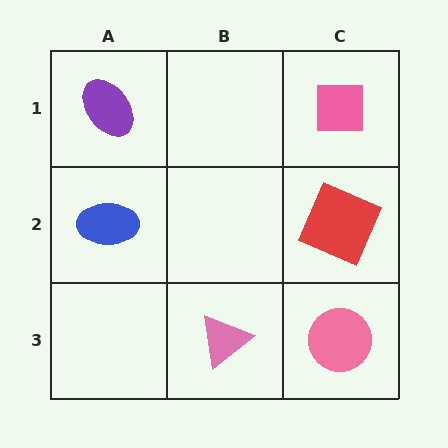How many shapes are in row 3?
2 shapes.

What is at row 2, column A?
A blue ellipse.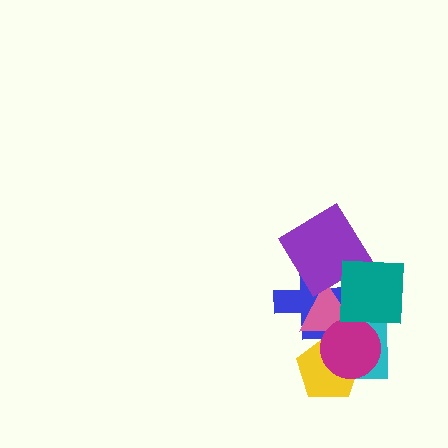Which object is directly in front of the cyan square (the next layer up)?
The blue cross is directly in front of the cyan square.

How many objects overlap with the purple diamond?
3 objects overlap with the purple diamond.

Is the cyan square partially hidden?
Yes, it is partially covered by another shape.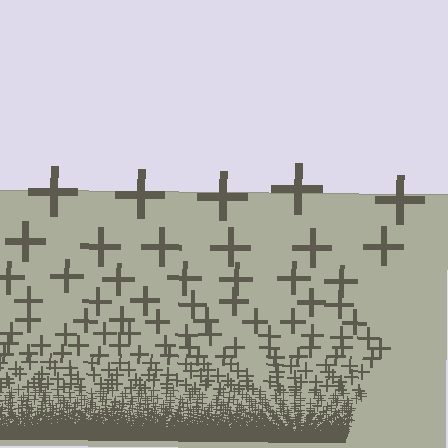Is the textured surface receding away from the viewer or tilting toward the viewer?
The surface appears to tilt toward the viewer. Texture elements get larger and sparser toward the top.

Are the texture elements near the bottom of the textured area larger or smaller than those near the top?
Smaller. The gradient is inverted — elements near the bottom are smaller and denser.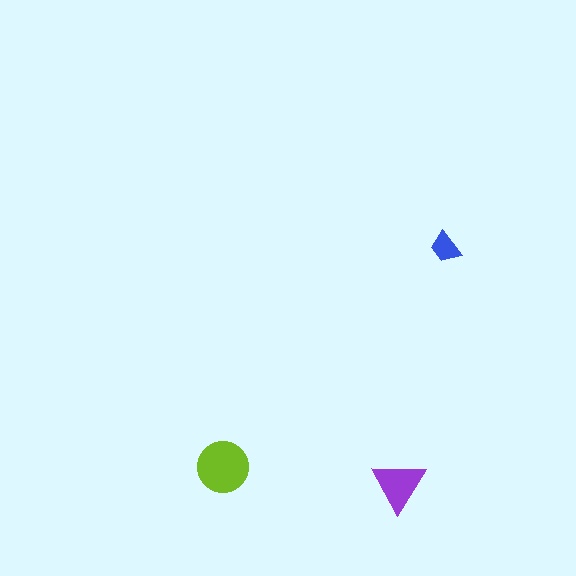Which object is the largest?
The lime circle.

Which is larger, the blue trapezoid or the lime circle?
The lime circle.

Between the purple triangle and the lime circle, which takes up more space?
The lime circle.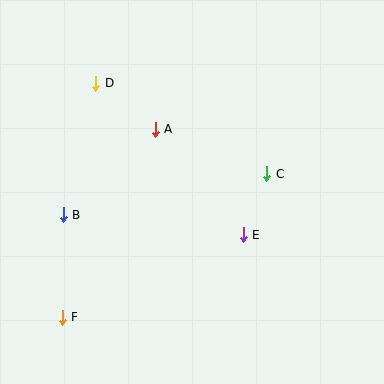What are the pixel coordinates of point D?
Point D is at (96, 83).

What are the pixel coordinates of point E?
Point E is at (243, 235).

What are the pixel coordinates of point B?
Point B is at (63, 215).